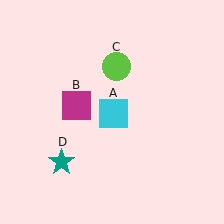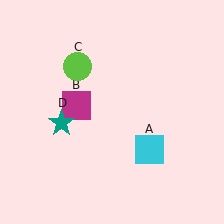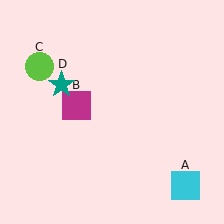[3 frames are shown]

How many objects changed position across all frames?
3 objects changed position: cyan square (object A), lime circle (object C), teal star (object D).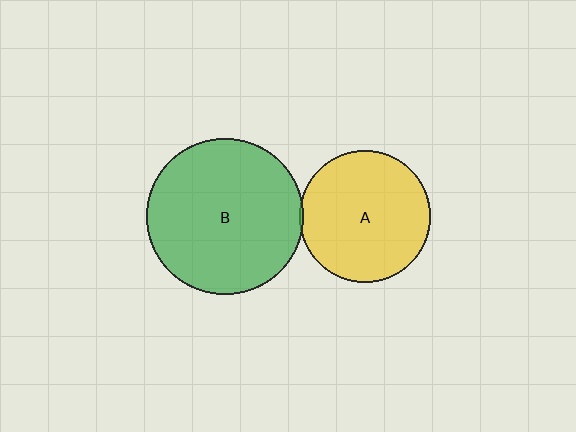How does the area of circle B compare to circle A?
Approximately 1.4 times.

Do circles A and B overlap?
Yes.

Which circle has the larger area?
Circle B (green).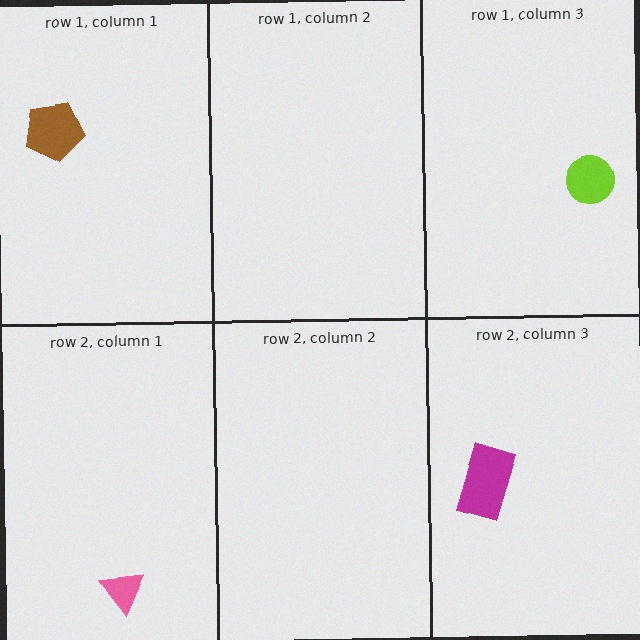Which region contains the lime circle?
The row 1, column 3 region.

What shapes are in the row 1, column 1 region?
The brown pentagon.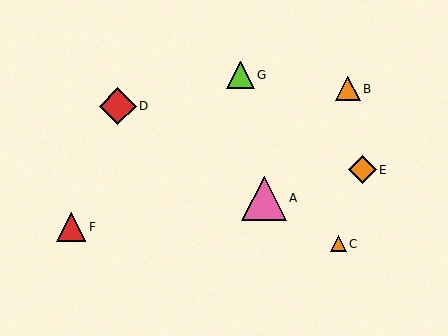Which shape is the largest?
The pink triangle (labeled A) is the largest.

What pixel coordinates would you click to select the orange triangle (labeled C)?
Click at (338, 244) to select the orange triangle C.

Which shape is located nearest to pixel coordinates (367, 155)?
The orange diamond (labeled E) at (363, 170) is nearest to that location.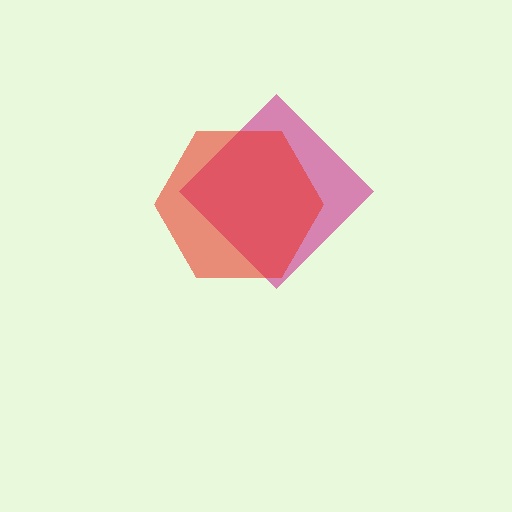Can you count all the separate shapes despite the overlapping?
Yes, there are 2 separate shapes.